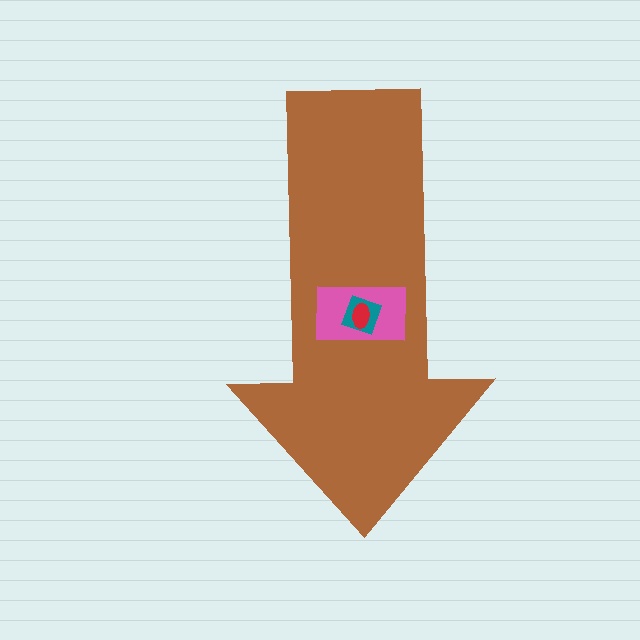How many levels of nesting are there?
4.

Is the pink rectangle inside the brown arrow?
Yes.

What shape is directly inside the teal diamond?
The red ellipse.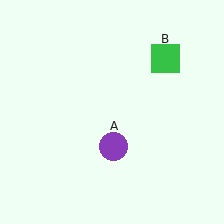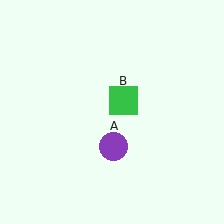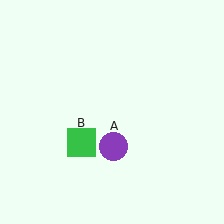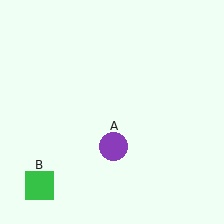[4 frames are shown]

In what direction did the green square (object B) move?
The green square (object B) moved down and to the left.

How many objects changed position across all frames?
1 object changed position: green square (object B).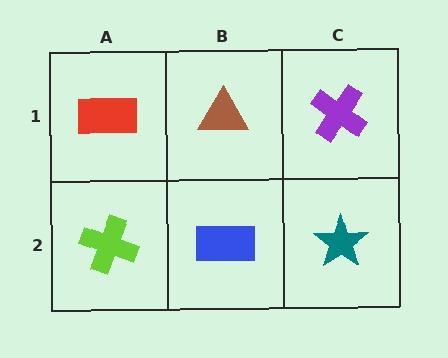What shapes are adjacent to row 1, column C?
A teal star (row 2, column C), a brown triangle (row 1, column B).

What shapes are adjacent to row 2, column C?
A purple cross (row 1, column C), a blue rectangle (row 2, column B).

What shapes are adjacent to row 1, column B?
A blue rectangle (row 2, column B), a red rectangle (row 1, column A), a purple cross (row 1, column C).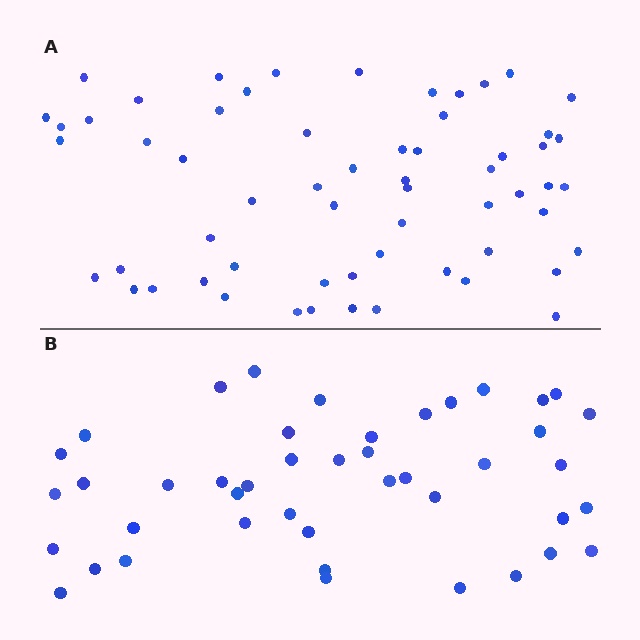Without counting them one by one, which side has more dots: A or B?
Region A (the top region) has more dots.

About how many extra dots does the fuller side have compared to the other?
Region A has approximately 15 more dots than region B.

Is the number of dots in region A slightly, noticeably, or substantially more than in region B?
Region A has noticeably more, but not dramatically so. The ratio is roughly 1.4 to 1.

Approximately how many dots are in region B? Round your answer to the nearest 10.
About 40 dots. (The exact count is 44, which rounds to 40.)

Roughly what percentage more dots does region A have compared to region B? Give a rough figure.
About 35% more.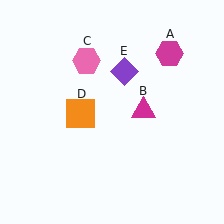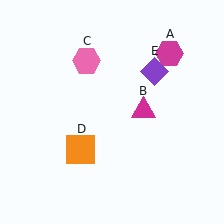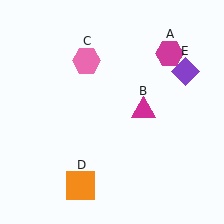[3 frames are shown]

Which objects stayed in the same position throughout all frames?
Magenta hexagon (object A) and magenta triangle (object B) and pink hexagon (object C) remained stationary.